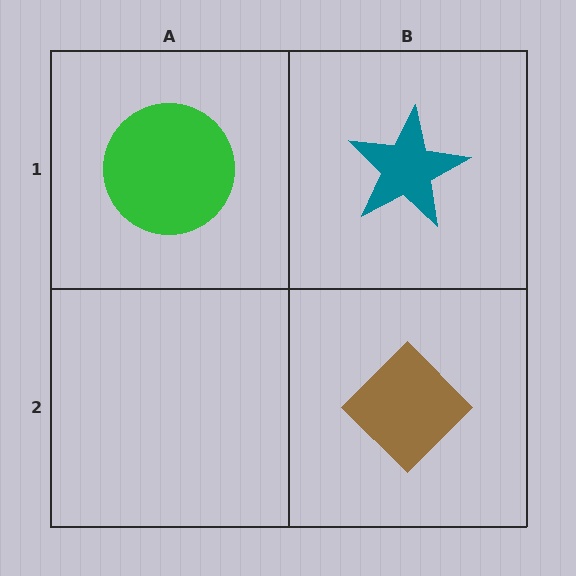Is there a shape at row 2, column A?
No, that cell is empty.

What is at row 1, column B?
A teal star.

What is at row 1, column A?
A green circle.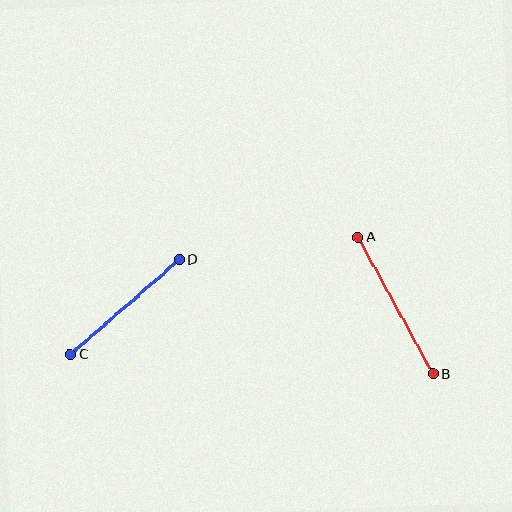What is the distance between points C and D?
The distance is approximately 144 pixels.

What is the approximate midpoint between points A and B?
The midpoint is at approximately (396, 306) pixels.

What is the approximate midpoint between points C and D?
The midpoint is at approximately (125, 307) pixels.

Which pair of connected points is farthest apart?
Points A and B are farthest apart.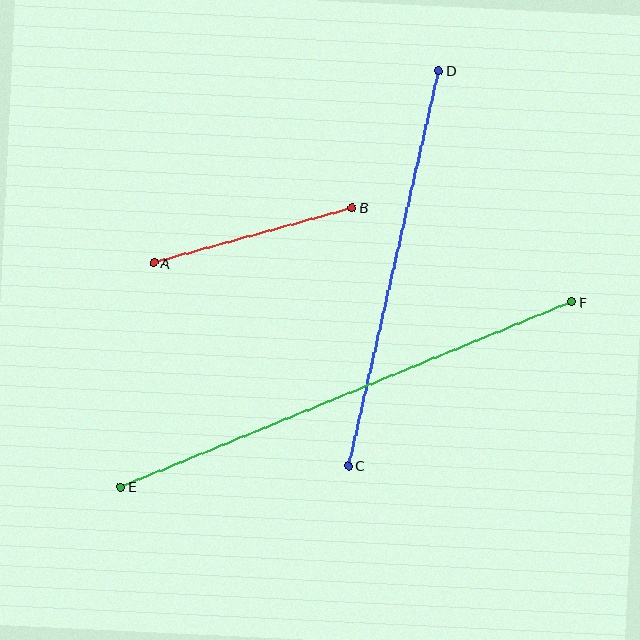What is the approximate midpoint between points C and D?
The midpoint is at approximately (394, 268) pixels.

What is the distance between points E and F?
The distance is approximately 488 pixels.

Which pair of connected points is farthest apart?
Points E and F are farthest apart.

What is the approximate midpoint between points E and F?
The midpoint is at approximately (346, 395) pixels.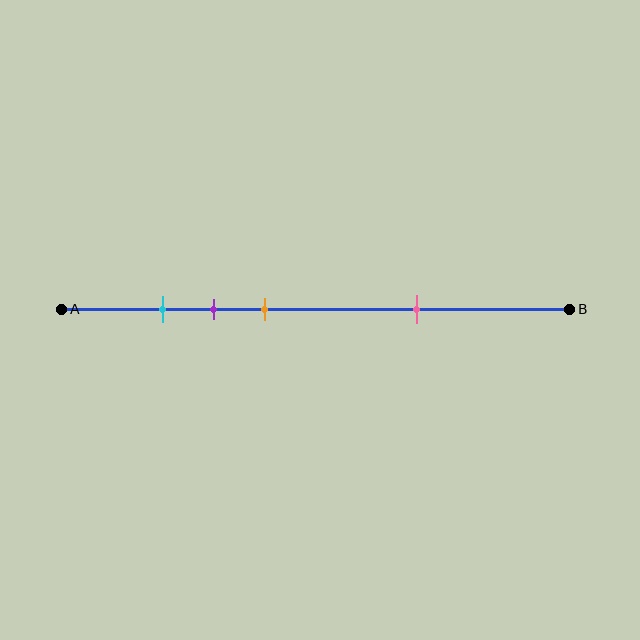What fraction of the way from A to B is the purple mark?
The purple mark is approximately 30% (0.3) of the way from A to B.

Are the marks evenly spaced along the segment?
No, the marks are not evenly spaced.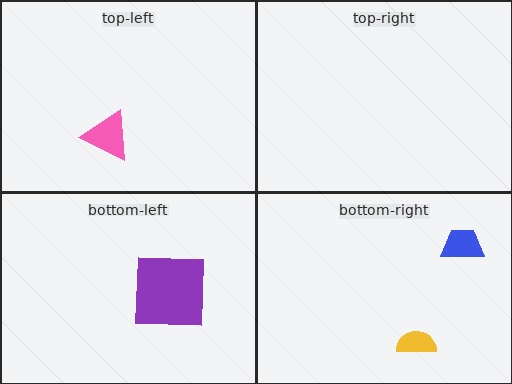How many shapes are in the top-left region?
1.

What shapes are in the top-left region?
The pink triangle.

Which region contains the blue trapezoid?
The bottom-right region.